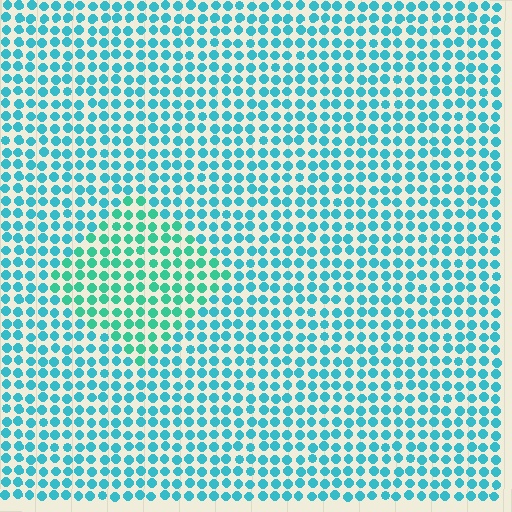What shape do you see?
I see a diamond.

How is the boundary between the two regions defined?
The boundary is defined purely by a slight shift in hue (about 27 degrees). Spacing, size, and orientation are identical on both sides.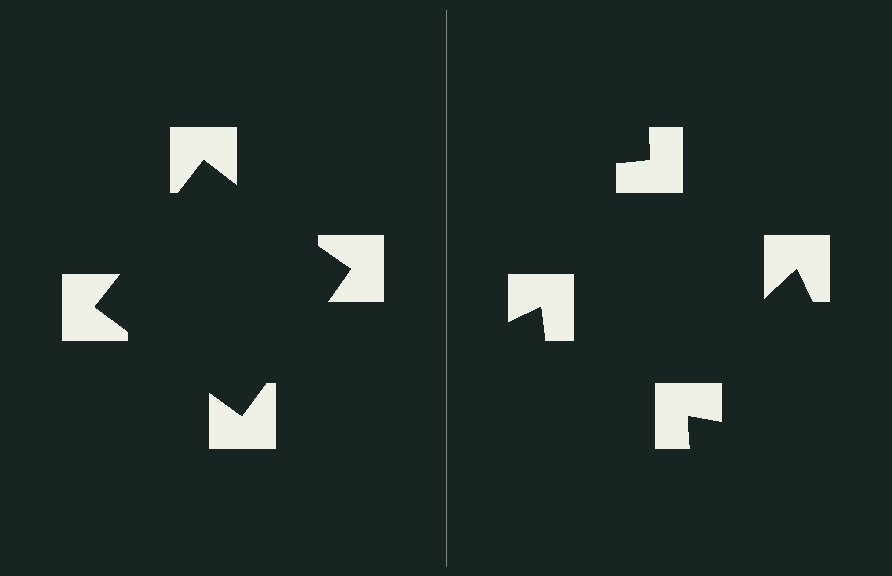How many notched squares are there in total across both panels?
8 — 4 on each side.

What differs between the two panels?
The notched squares are positioned identically on both sides; only the wedge orientations differ. On the left they align to a square; on the right they are misaligned.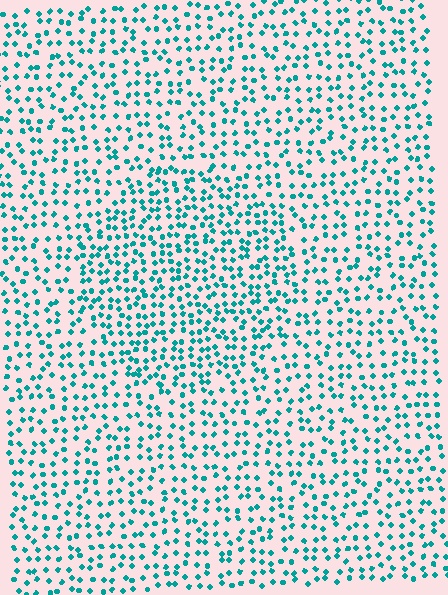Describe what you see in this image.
The image contains small teal elements arranged at two different densities. A circle-shaped region is visible where the elements are more densely packed than the surrounding area.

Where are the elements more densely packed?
The elements are more densely packed inside the circle boundary.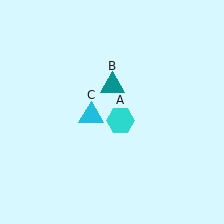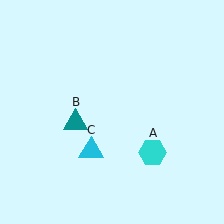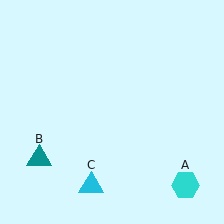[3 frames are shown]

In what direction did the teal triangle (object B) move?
The teal triangle (object B) moved down and to the left.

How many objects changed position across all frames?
3 objects changed position: cyan hexagon (object A), teal triangle (object B), cyan triangle (object C).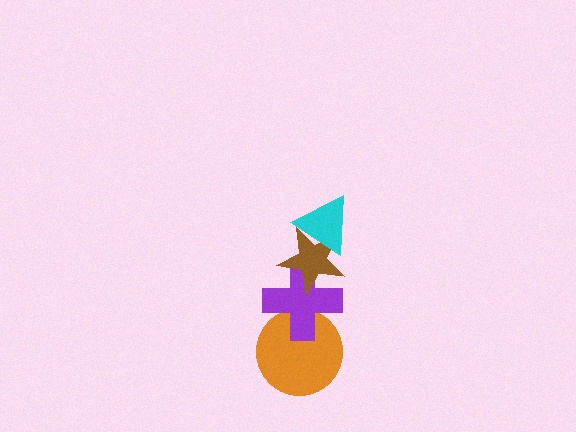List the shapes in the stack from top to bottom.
From top to bottom: the cyan triangle, the brown star, the purple cross, the orange circle.